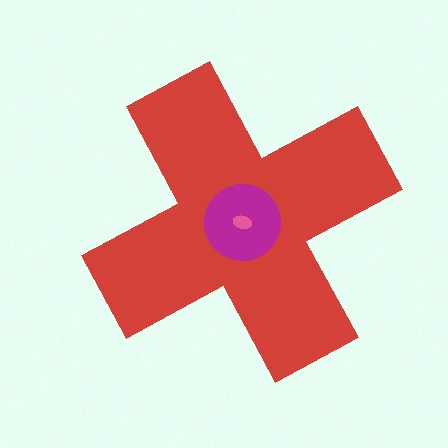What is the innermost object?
The pink ellipse.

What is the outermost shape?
The red cross.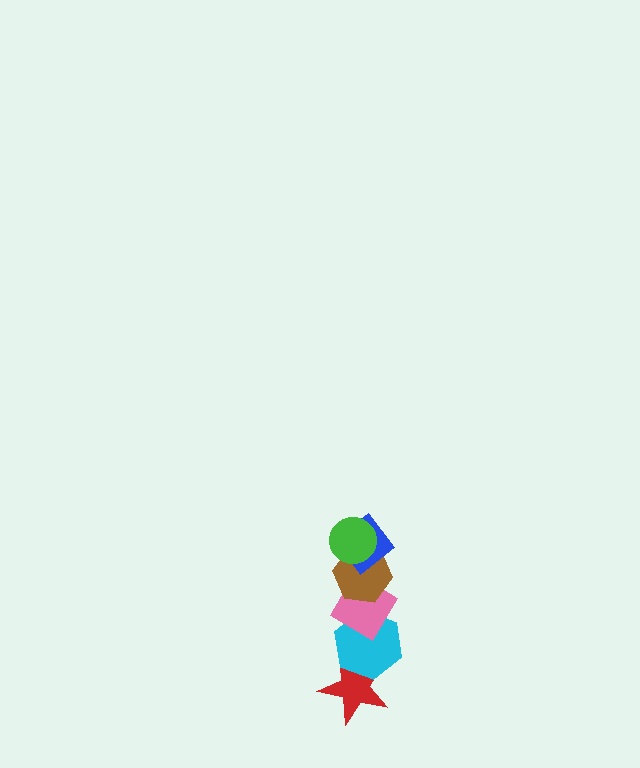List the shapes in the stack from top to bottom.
From top to bottom: the green circle, the blue diamond, the brown hexagon, the pink diamond, the cyan hexagon, the red star.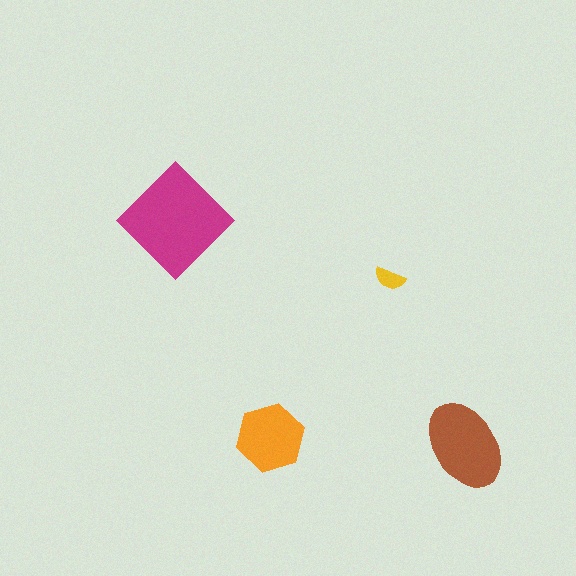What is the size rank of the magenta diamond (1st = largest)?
1st.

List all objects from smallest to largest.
The yellow semicircle, the orange hexagon, the brown ellipse, the magenta diamond.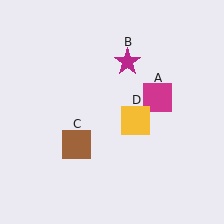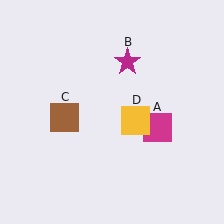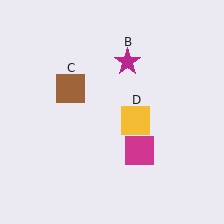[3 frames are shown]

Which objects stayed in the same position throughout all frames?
Magenta star (object B) and yellow square (object D) remained stationary.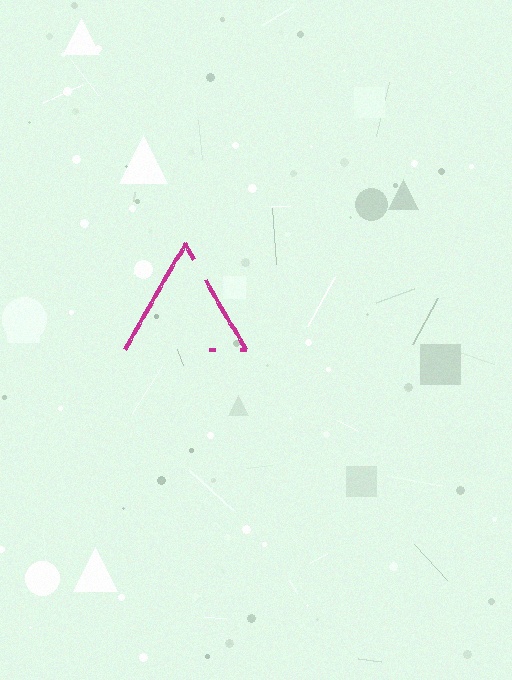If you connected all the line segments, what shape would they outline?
They would outline a triangle.